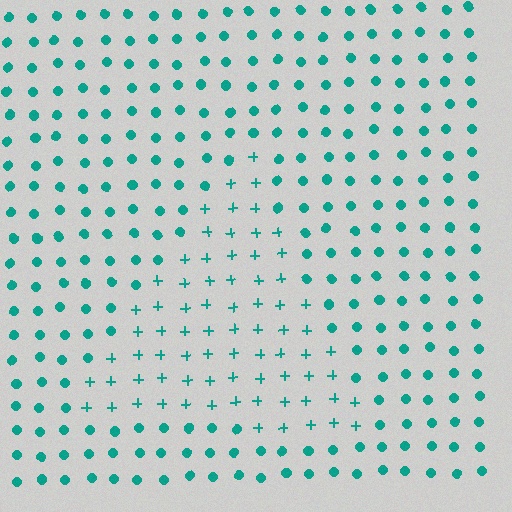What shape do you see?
I see a triangle.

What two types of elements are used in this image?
The image uses plus signs inside the triangle region and circles outside it.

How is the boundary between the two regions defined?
The boundary is defined by a change in element shape: plus signs inside vs. circles outside. All elements share the same color and spacing.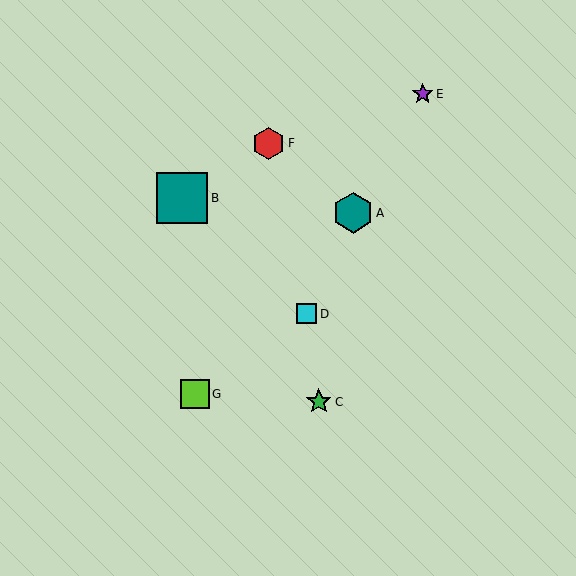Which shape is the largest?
The teal square (labeled B) is the largest.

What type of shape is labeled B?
Shape B is a teal square.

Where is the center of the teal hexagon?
The center of the teal hexagon is at (353, 213).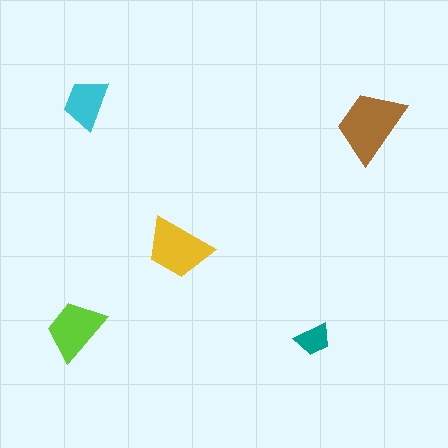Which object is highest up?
The cyan trapezoid is topmost.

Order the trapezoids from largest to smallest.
the brown one, the yellow one, the lime one, the cyan one, the teal one.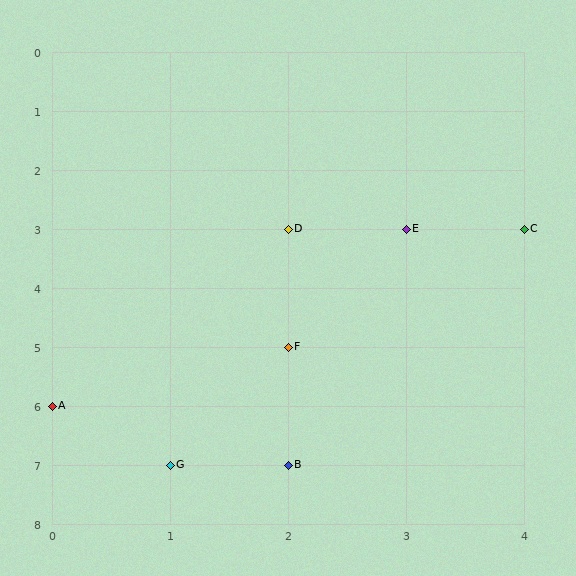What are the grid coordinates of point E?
Point E is at grid coordinates (3, 3).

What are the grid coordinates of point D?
Point D is at grid coordinates (2, 3).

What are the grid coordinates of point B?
Point B is at grid coordinates (2, 7).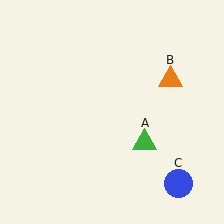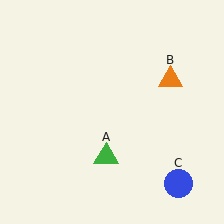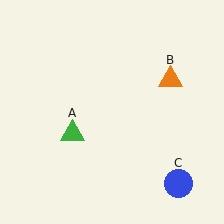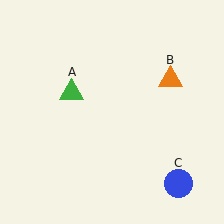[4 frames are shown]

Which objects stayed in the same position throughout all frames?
Orange triangle (object B) and blue circle (object C) remained stationary.